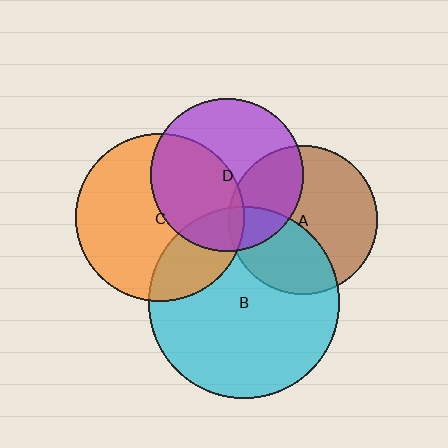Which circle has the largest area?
Circle B (cyan).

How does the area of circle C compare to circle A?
Approximately 1.3 times.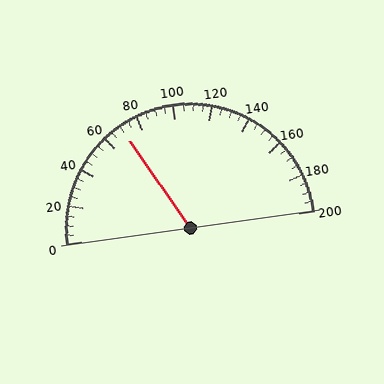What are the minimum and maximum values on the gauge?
The gauge ranges from 0 to 200.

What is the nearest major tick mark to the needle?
The nearest major tick mark is 80.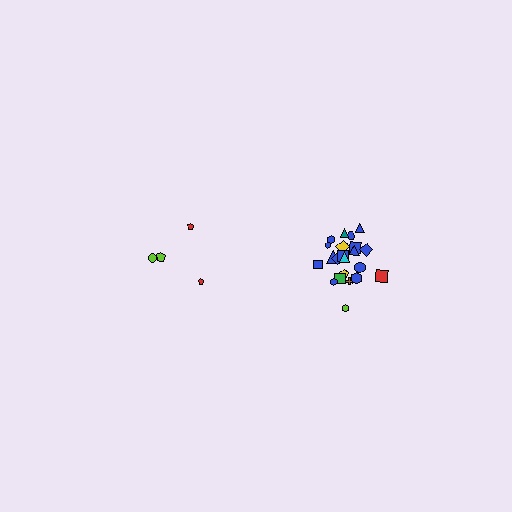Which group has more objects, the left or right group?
The right group.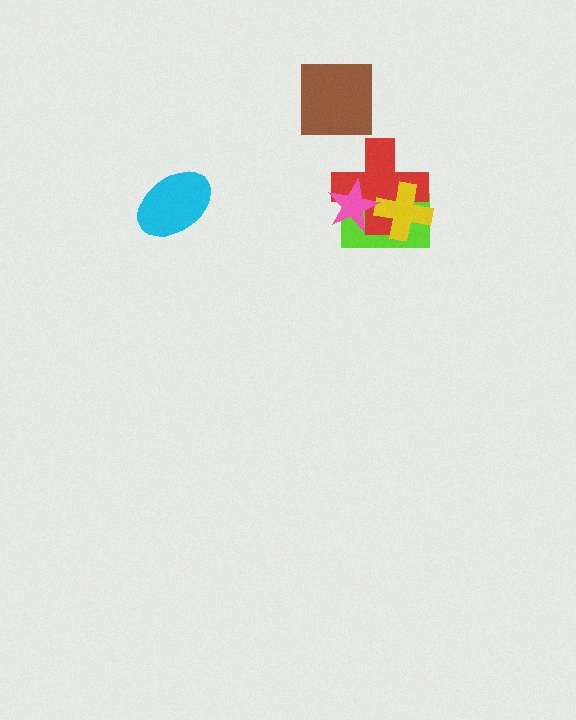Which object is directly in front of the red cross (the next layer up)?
The yellow cross is directly in front of the red cross.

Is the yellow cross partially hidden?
Yes, it is partially covered by another shape.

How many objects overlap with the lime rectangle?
3 objects overlap with the lime rectangle.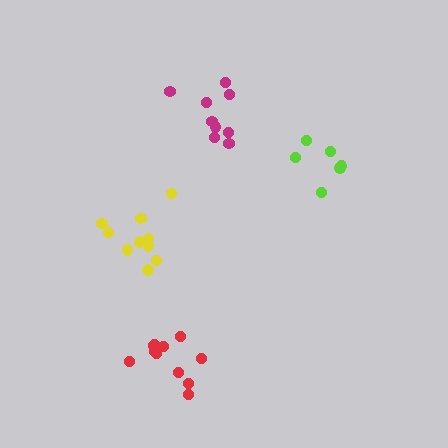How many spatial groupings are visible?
There are 4 spatial groupings.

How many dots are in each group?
Group 1: 10 dots, Group 2: 11 dots, Group 3: 6 dots, Group 4: 9 dots (36 total).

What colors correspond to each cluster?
The clusters are colored: yellow, red, lime, magenta.